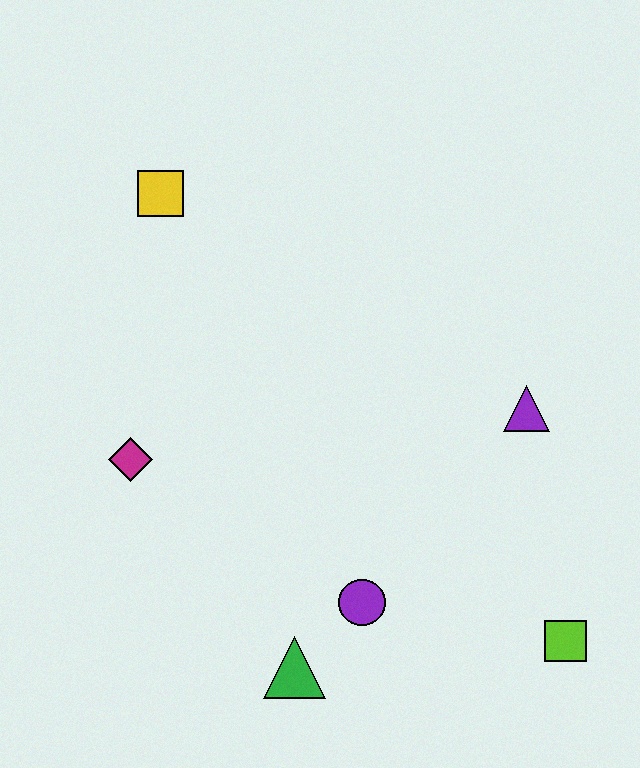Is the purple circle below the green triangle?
No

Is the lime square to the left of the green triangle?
No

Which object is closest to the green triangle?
The purple circle is closest to the green triangle.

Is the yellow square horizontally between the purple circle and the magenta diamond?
Yes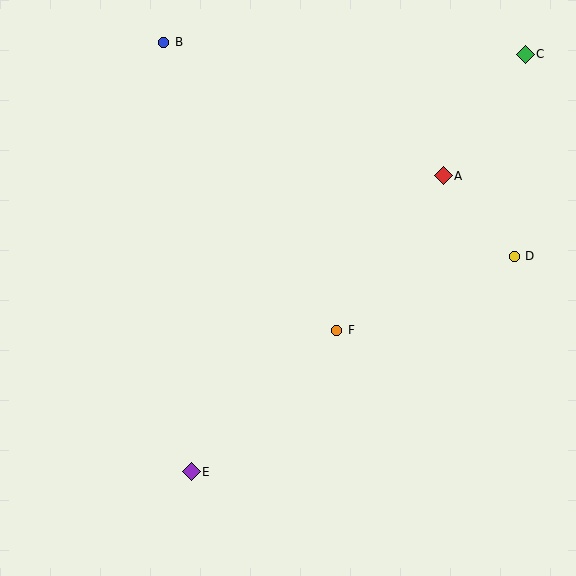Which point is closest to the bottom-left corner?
Point E is closest to the bottom-left corner.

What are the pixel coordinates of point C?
Point C is at (525, 54).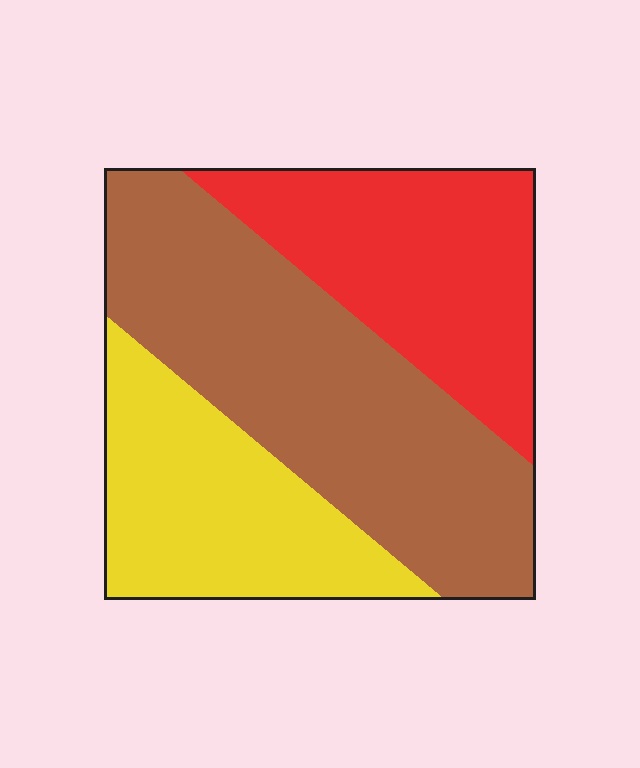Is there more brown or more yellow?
Brown.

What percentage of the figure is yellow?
Yellow covers 26% of the figure.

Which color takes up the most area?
Brown, at roughly 45%.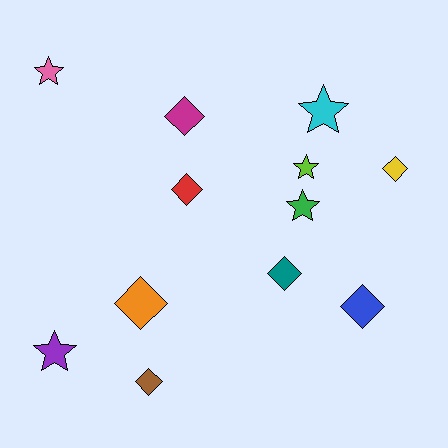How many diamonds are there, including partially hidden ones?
There are 7 diamonds.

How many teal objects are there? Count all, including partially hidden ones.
There is 1 teal object.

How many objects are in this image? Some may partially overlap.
There are 12 objects.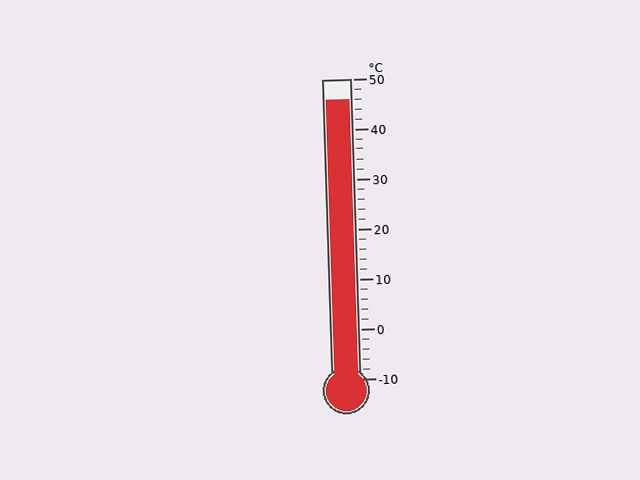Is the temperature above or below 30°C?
The temperature is above 30°C.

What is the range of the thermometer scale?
The thermometer scale ranges from -10°C to 50°C.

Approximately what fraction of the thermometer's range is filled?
The thermometer is filled to approximately 95% of its range.